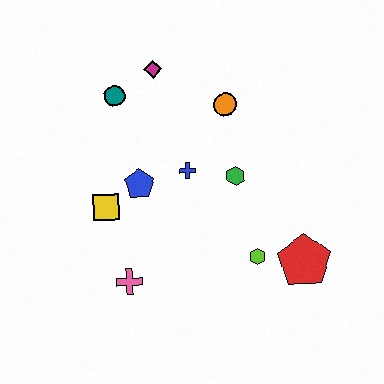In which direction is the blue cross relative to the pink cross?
The blue cross is above the pink cross.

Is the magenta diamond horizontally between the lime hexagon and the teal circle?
Yes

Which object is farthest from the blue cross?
The red pentagon is farthest from the blue cross.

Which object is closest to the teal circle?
The magenta diamond is closest to the teal circle.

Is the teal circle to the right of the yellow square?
Yes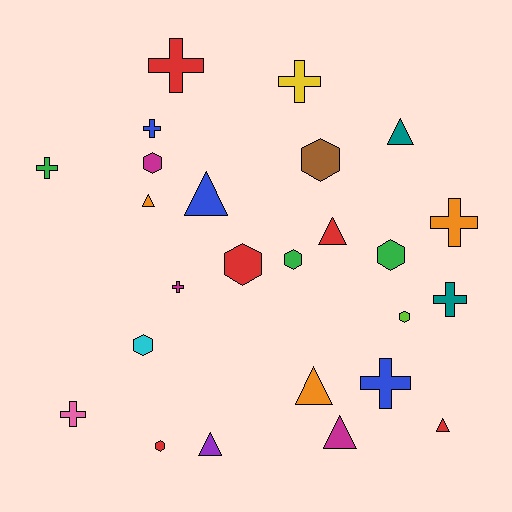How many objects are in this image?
There are 25 objects.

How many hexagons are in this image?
There are 8 hexagons.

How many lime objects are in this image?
There is 1 lime object.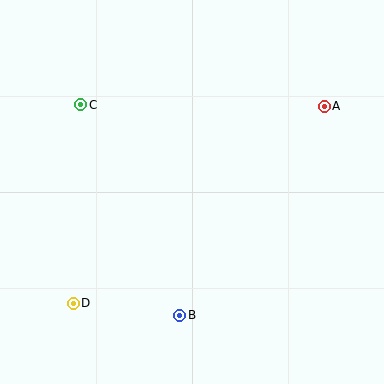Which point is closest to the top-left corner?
Point C is closest to the top-left corner.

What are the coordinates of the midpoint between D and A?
The midpoint between D and A is at (199, 205).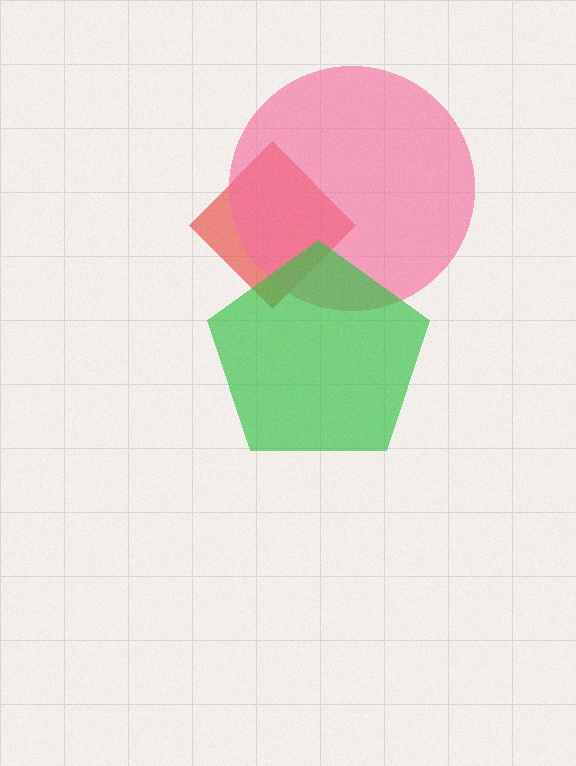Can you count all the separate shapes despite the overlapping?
Yes, there are 3 separate shapes.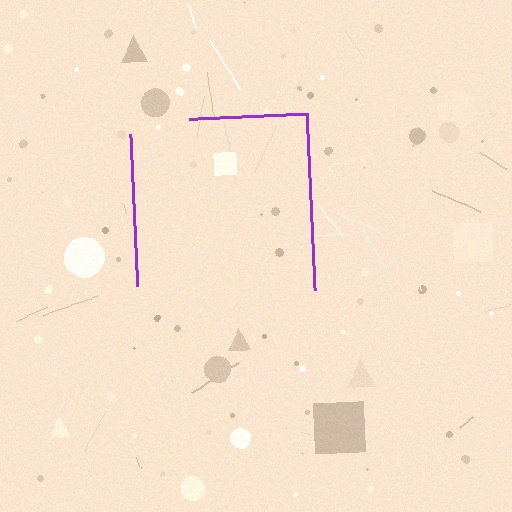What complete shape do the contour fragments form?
The contour fragments form a square.